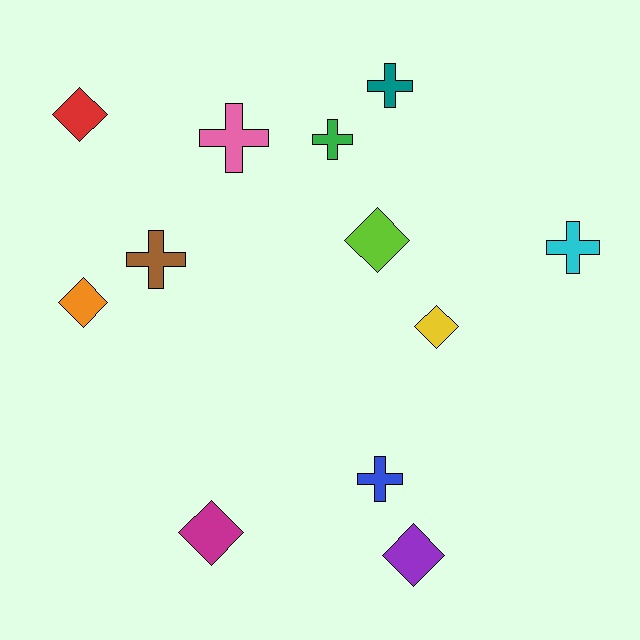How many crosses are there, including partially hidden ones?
There are 6 crosses.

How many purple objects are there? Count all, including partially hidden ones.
There is 1 purple object.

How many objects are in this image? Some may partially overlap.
There are 12 objects.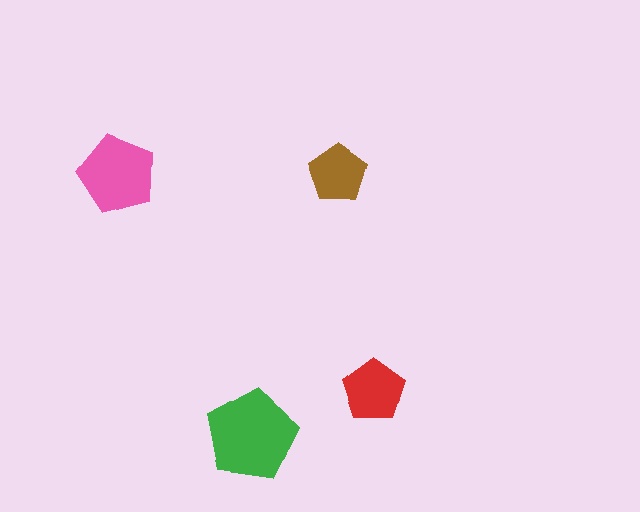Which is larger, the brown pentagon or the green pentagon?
The green one.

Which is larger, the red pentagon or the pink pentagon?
The pink one.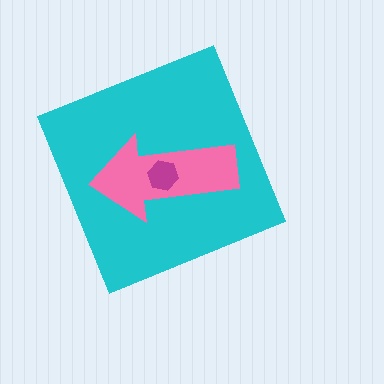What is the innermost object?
The magenta hexagon.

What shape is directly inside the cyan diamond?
The pink arrow.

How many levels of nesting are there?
3.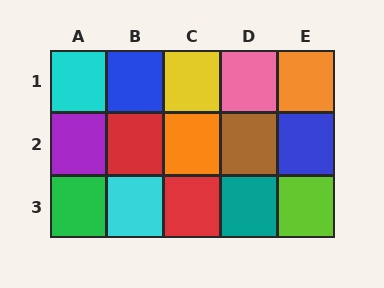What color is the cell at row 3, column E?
Lime.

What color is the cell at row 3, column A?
Green.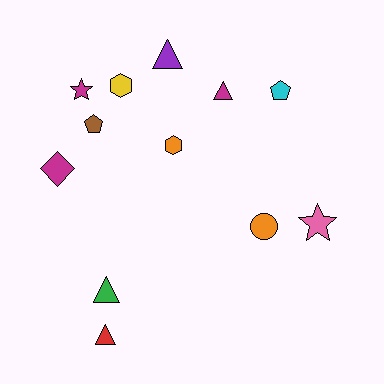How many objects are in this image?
There are 12 objects.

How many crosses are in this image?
There are no crosses.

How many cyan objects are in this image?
There is 1 cyan object.